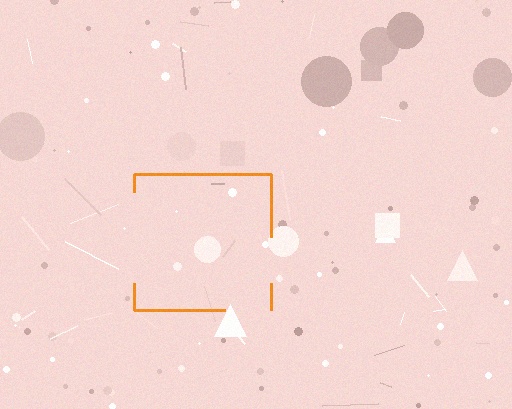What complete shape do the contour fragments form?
The contour fragments form a square.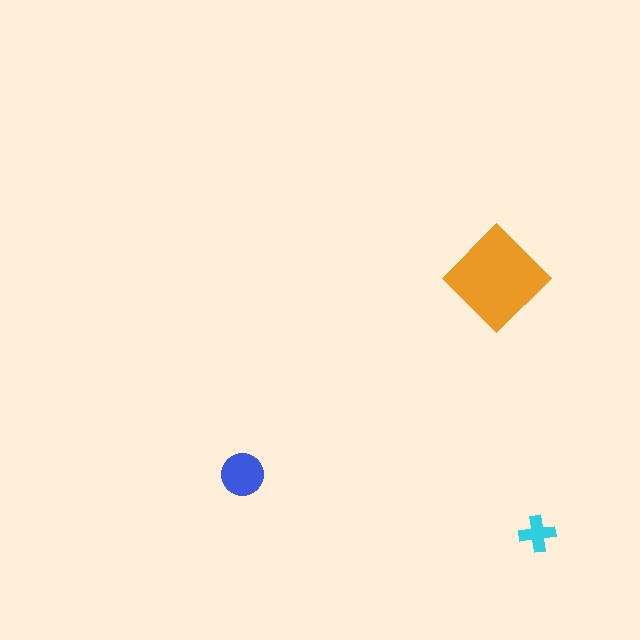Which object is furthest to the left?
The blue circle is leftmost.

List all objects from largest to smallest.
The orange diamond, the blue circle, the cyan cross.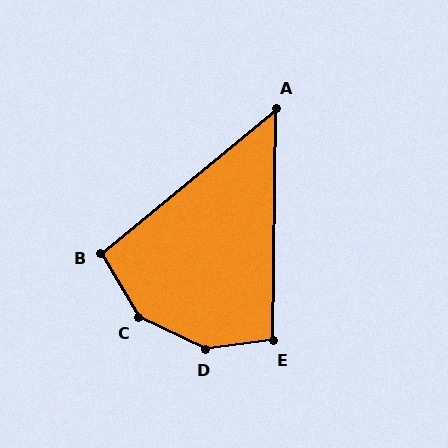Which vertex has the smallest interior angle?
A, at approximately 50 degrees.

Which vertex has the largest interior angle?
D, at approximately 147 degrees.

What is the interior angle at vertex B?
Approximately 99 degrees (obtuse).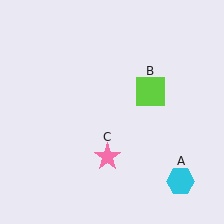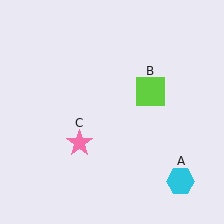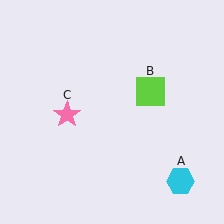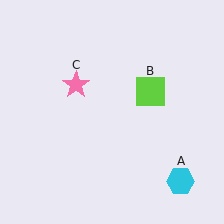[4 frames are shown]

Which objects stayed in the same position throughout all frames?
Cyan hexagon (object A) and lime square (object B) remained stationary.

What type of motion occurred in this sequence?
The pink star (object C) rotated clockwise around the center of the scene.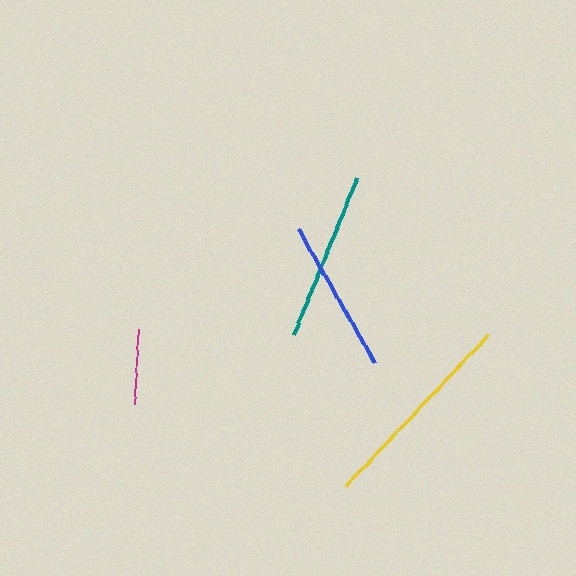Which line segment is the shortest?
The magenta line is the shortest at approximately 75 pixels.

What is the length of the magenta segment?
The magenta segment is approximately 75 pixels long.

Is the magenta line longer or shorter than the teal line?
The teal line is longer than the magenta line.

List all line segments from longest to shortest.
From longest to shortest: yellow, teal, blue, magenta.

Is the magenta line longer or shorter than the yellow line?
The yellow line is longer than the magenta line.